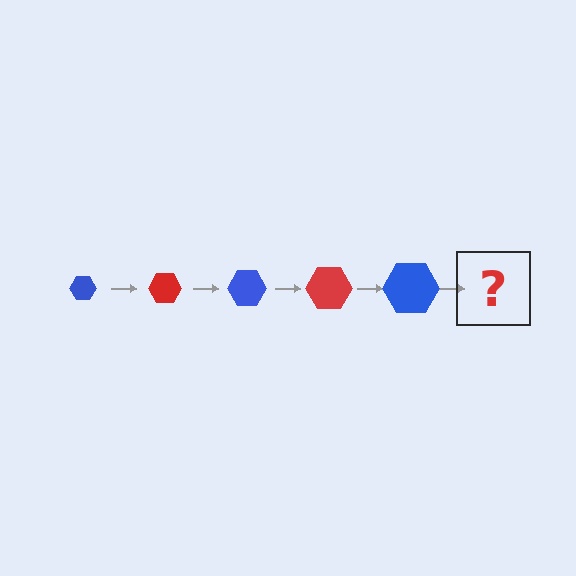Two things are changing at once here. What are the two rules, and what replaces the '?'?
The two rules are that the hexagon grows larger each step and the color cycles through blue and red. The '?' should be a red hexagon, larger than the previous one.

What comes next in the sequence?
The next element should be a red hexagon, larger than the previous one.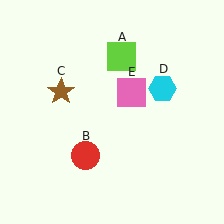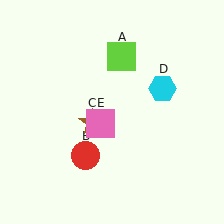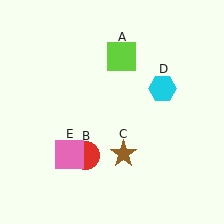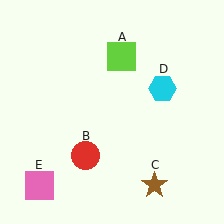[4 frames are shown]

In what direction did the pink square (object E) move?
The pink square (object E) moved down and to the left.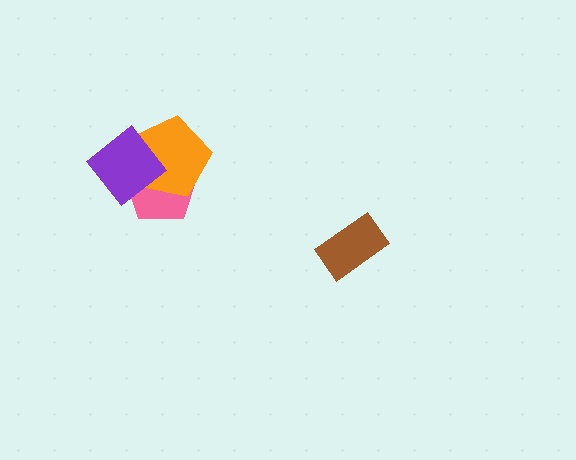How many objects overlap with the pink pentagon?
2 objects overlap with the pink pentagon.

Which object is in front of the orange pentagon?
The purple diamond is in front of the orange pentagon.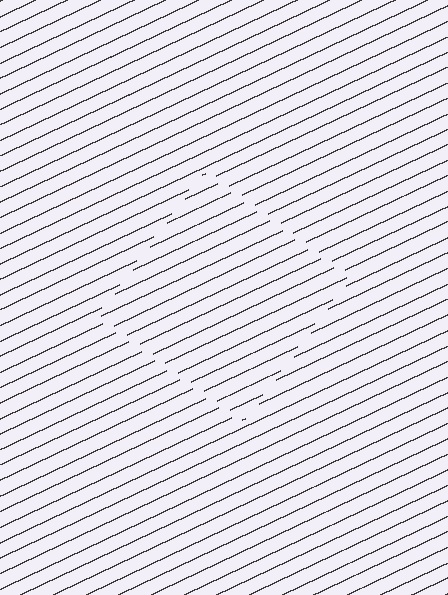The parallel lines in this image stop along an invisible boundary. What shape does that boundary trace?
An illusory square. The interior of the shape contains the same grating, shifted by half a period — the contour is defined by the phase discontinuity where line-ends from the inner and outer gratings abut.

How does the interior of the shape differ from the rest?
The interior of the shape contains the same grating, shifted by half a period — the contour is defined by the phase discontinuity where line-ends from the inner and outer gratings abut.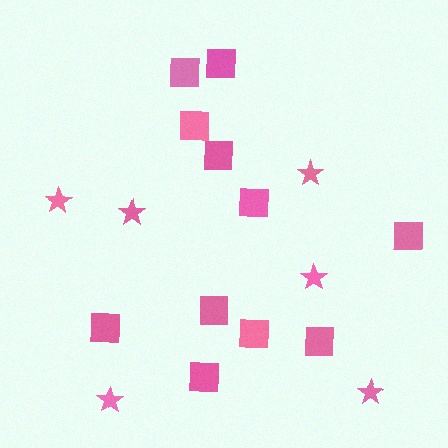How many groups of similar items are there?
There are 2 groups: one group of stars (6) and one group of squares (11).